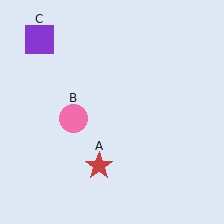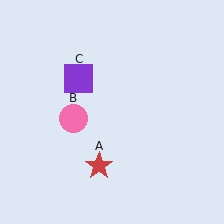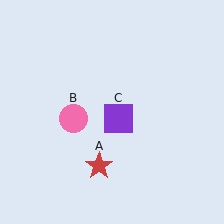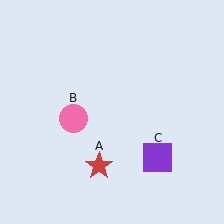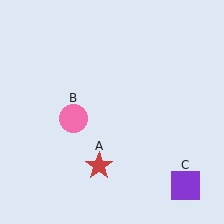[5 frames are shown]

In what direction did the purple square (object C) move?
The purple square (object C) moved down and to the right.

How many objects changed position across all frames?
1 object changed position: purple square (object C).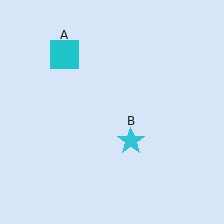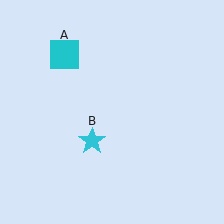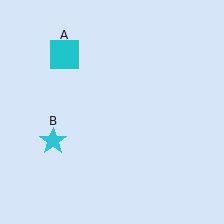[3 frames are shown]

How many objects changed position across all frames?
1 object changed position: cyan star (object B).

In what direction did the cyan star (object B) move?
The cyan star (object B) moved left.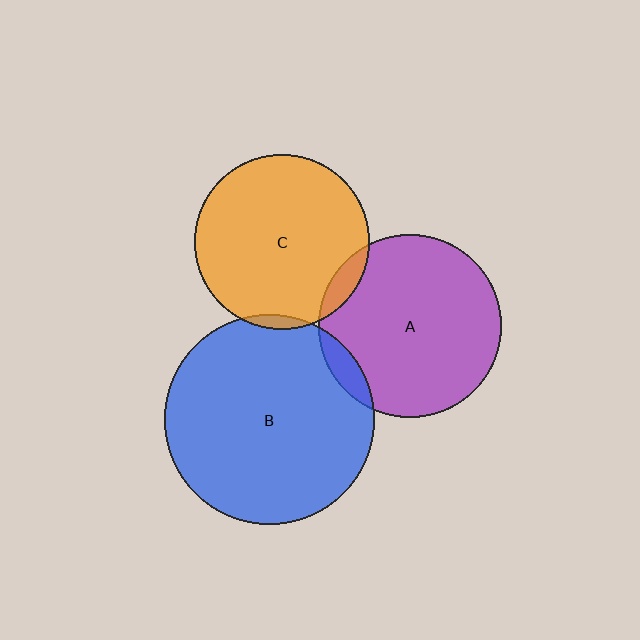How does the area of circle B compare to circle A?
Approximately 1.3 times.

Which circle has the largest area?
Circle B (blue).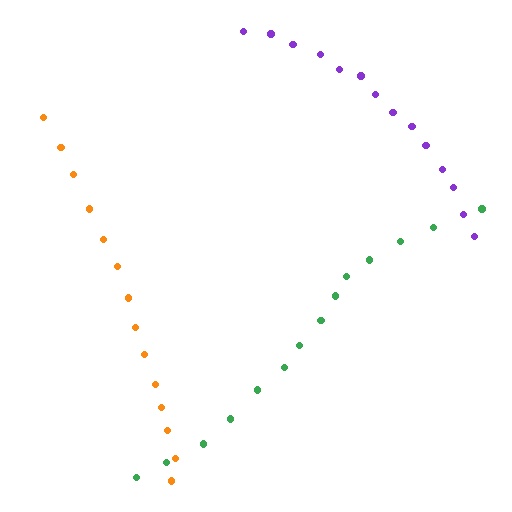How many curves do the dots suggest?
There are 3 distinct paths.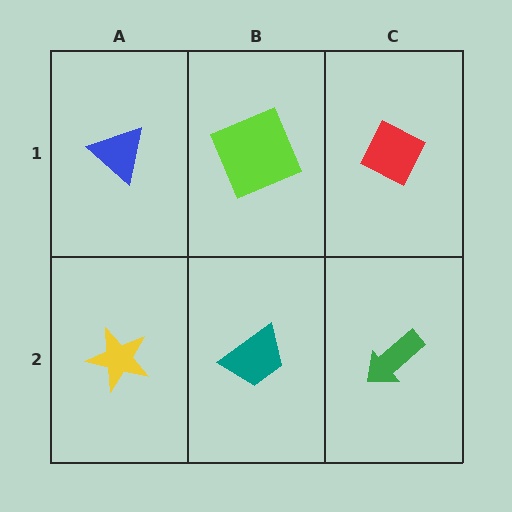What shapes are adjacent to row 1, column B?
A teal trapezoid (row 2, column B), a blue triangle (row 1, column A), a red diamond (row 1, column C).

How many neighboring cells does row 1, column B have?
3.